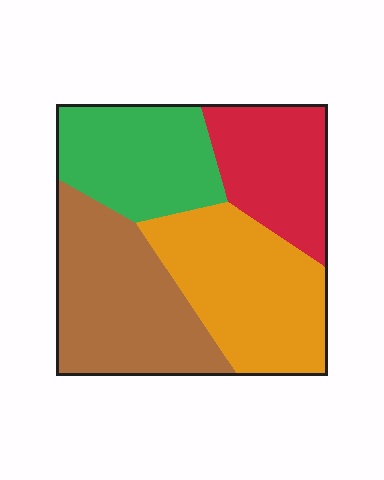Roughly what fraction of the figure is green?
Green takes up less than a quarter of the figure.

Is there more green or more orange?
Orange.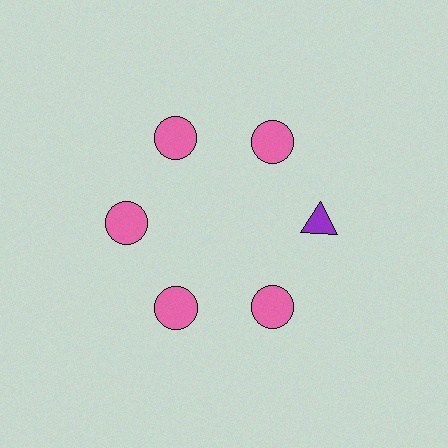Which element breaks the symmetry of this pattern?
The purple triangle at roughly the 3 o'clock position breaks the symmetry. All other shapes are pink circles.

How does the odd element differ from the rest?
It differs in both color (purple instead of pink) and shape (triangle instead of circle).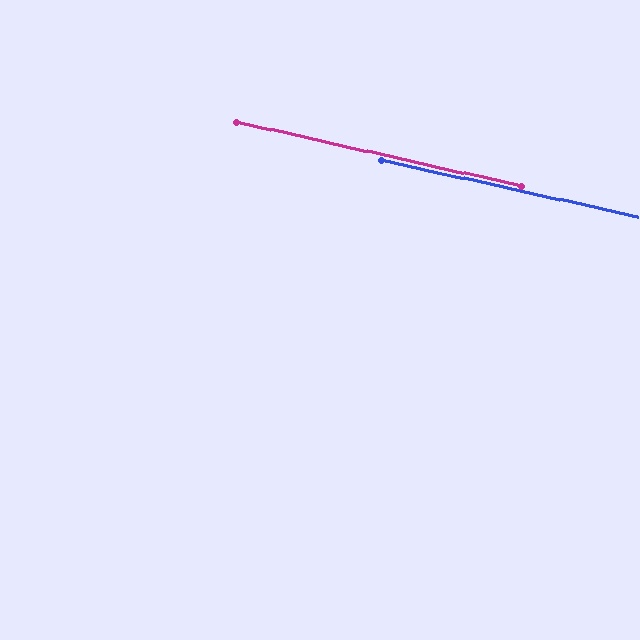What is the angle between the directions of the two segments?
Approximately 0 degrees.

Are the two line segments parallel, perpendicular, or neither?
Parallel — their directions differ by only 0.3°.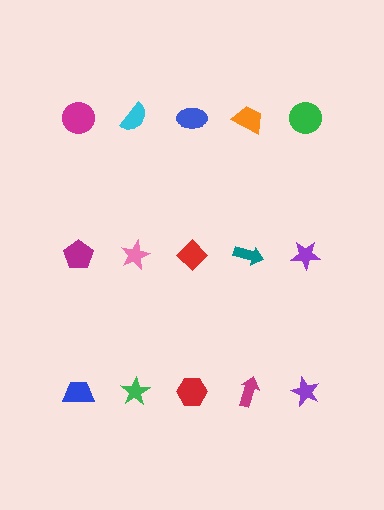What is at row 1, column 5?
A green circle.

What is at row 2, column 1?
A magenta pentagon.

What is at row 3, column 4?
A magenta arrow.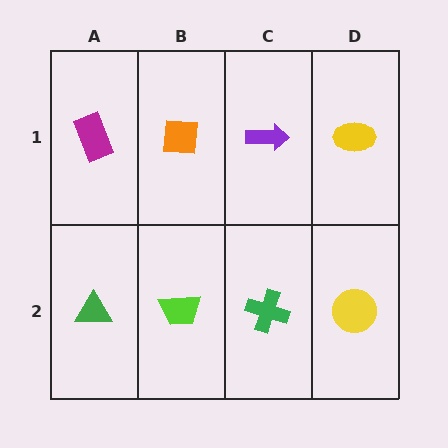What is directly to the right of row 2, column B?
A green cross.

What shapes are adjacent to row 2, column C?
A purple arrow (row 1, column C), a lime trapezoid (row 2, column B), a yellow circle (row 2, column D).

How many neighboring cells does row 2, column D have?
2.